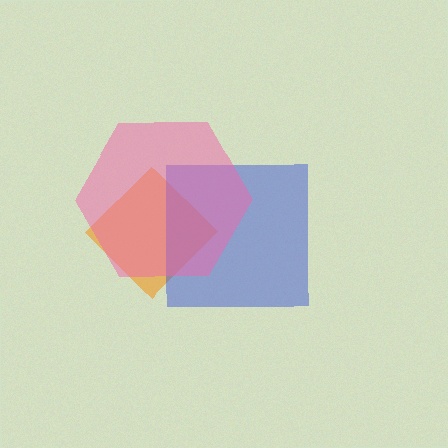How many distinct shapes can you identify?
There are 3 distinct shapes: an orange diamond, a blue square, a pink hexagon.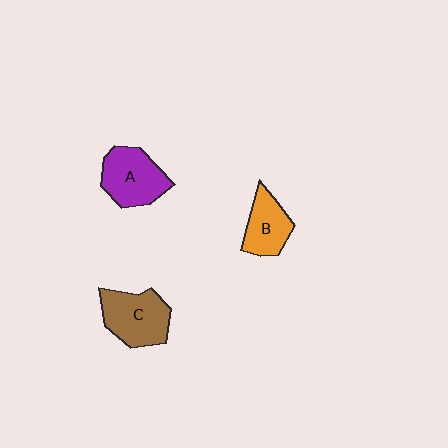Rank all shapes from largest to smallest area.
From largest to smallest: C (brown), A (purple), B (orange).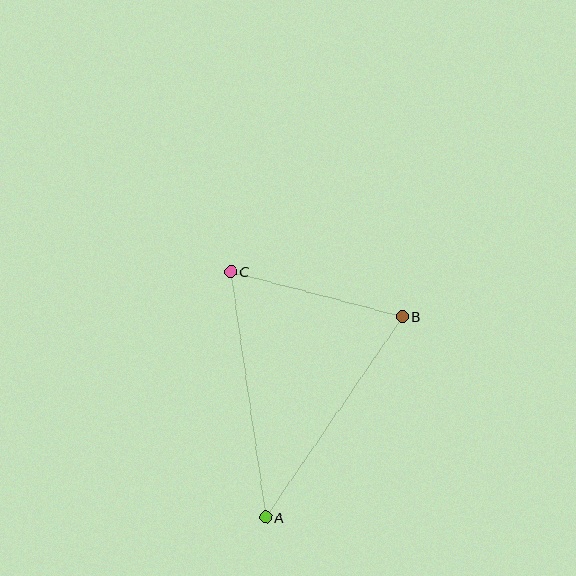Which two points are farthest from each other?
Points A and C are farthest from each other.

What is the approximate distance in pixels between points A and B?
The distance between A and B is approximately 243 pixels.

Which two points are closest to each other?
Points B and C are closest to each other.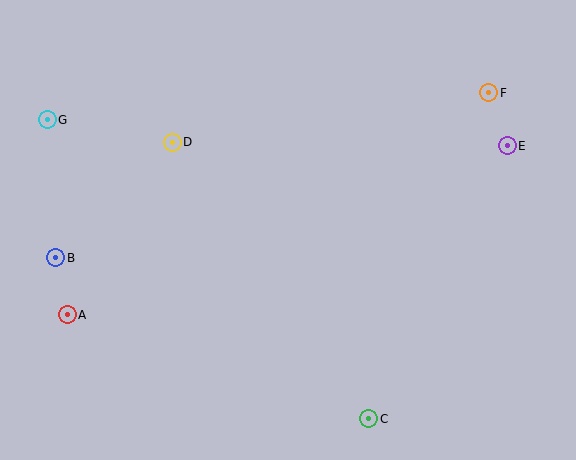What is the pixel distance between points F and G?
The distance between F and G is 442 pixels.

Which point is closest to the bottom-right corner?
Point C is closest to the bottom-right corner.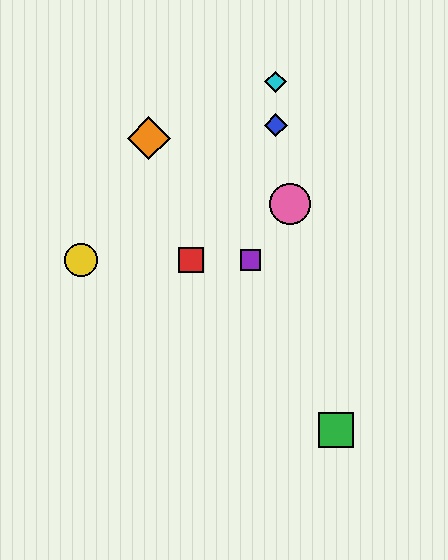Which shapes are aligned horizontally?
The red square, the yellow circle, the purple square are aligned horizontally.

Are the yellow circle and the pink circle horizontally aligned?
No, the yellow circle is at y≈260 and the pink circle is at y≈204.